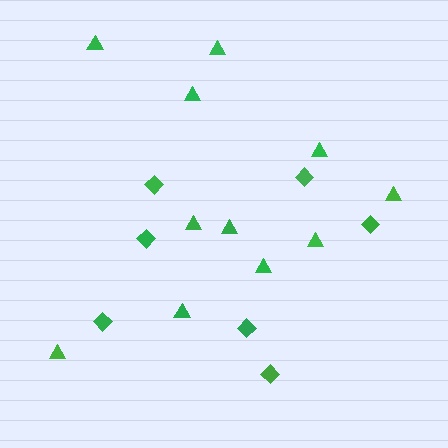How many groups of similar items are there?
There are 2 groups: one group of triangles (11) and one group of diamonds (7).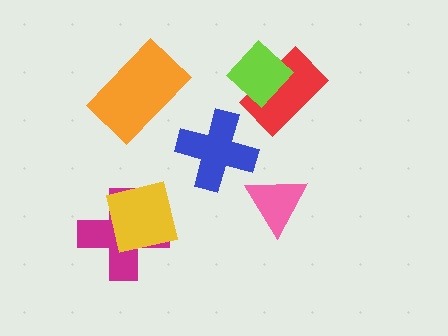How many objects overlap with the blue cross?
0 objects overlap with the blue cross.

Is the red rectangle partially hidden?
Yes, it is partially covered by another shape.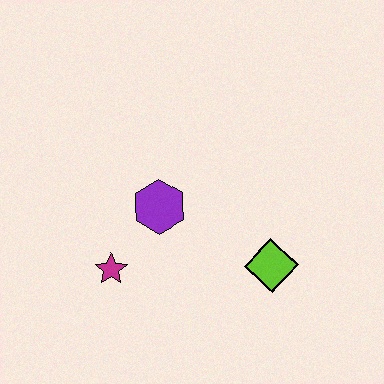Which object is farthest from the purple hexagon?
The lime diamond is farthest from the purple hexagon.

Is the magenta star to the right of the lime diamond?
No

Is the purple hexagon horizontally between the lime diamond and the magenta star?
Yes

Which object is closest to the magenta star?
The purple hexagon is closest to the magenta star.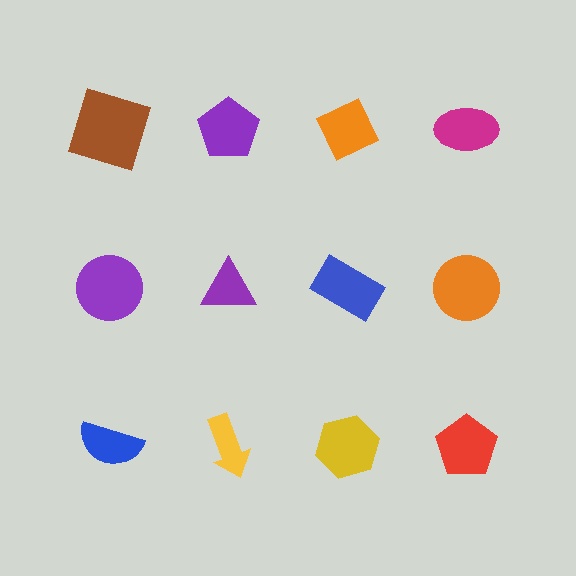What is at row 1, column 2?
A purple pentagon.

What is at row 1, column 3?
An orange diamond.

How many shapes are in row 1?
4 shapes.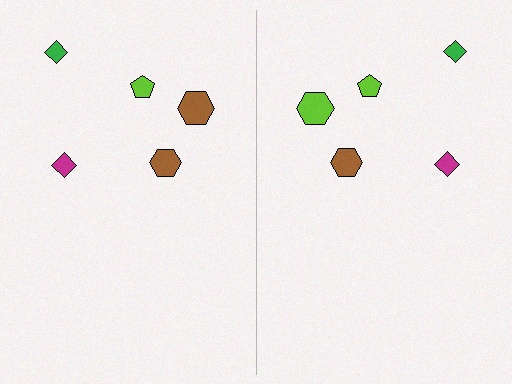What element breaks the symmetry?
The lime hexagon on the right side breaks the symmetry — its mirror counterpart is brown.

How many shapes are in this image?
There are 10 shapes in this image.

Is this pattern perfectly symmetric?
No, the pattern is not perfectly symmetric. The lime hexagon on the right side breaks the symmetry — its mirror counterpart is brown.